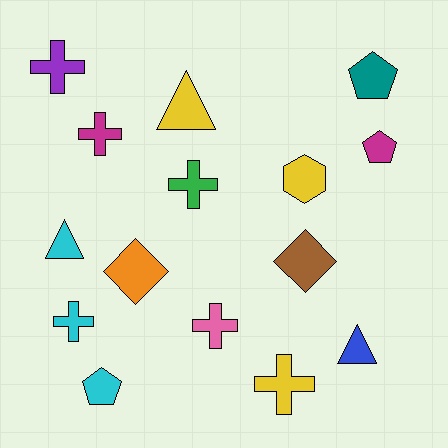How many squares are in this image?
There are no squares.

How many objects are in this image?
There are 15 objects.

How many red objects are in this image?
There are no red objects.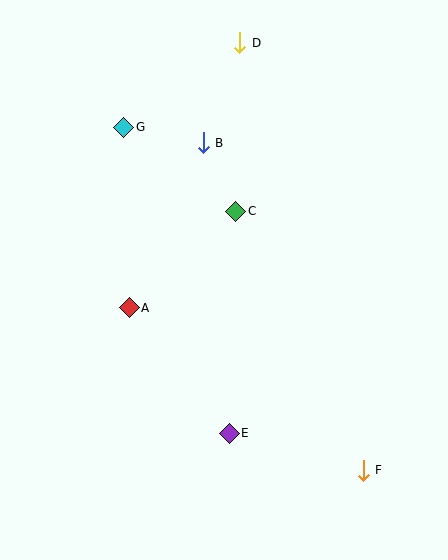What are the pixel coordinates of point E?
Point E is at (229, 433).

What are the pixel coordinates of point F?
Point F is at (363, 470).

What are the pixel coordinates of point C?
Point C is at (236, 211).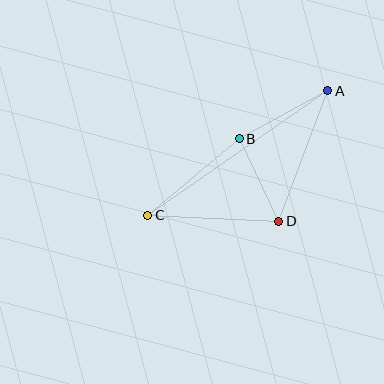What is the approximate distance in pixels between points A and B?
The distance between A and B is approximately 101 pixels.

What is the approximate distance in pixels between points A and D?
The distance between A and D is approximately 140 pixels.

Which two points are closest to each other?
Points B and D are closest to each other.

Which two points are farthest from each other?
Points A and C are farthest from each other.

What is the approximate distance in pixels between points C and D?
The distance between C and D is approximately 131 pixels.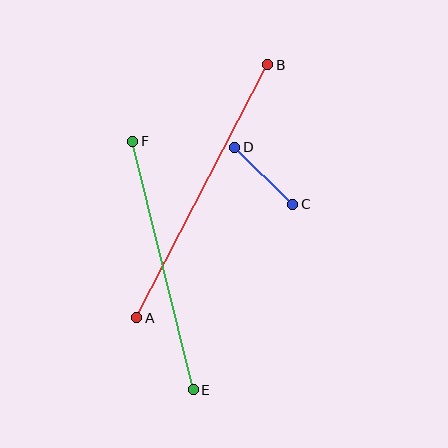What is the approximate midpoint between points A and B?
The midpoint is at approximately (202, 191) pixels.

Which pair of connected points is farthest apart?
Points A and B are farthest apart.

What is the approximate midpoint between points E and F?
The midpoint is at approximately (163, 266) pixels.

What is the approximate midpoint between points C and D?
The midpoint is at approximately (264, 176) pixels.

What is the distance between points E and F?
The distance is approximately 255 pixels.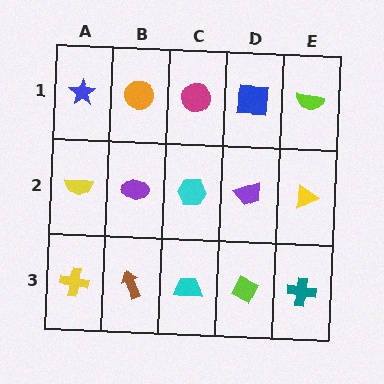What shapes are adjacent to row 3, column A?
A yellow semicircle (row 2, column A), a brown arrow (row 3, column B).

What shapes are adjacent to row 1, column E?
A yellow triangle (row 2, column E), a blue square (row 1, column D).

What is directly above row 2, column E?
A lime semicircle.